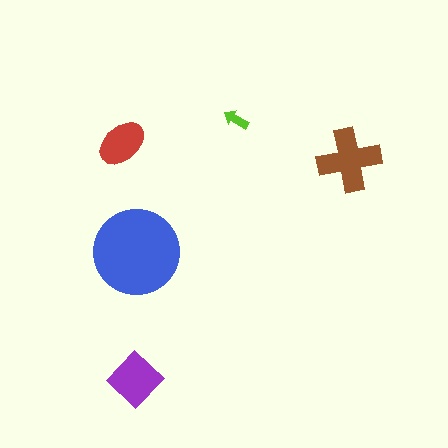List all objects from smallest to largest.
The lime arrow, the red ellipse, the purple diamond, the brown cross, the blue circle.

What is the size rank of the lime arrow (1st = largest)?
5th.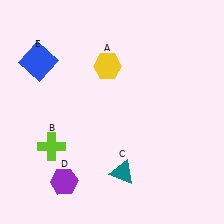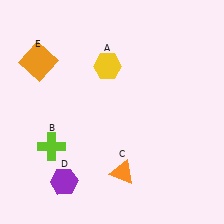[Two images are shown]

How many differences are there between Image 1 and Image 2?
There are 2 differences between the two images.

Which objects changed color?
C changed from teal to orange. E changed from blue to orange.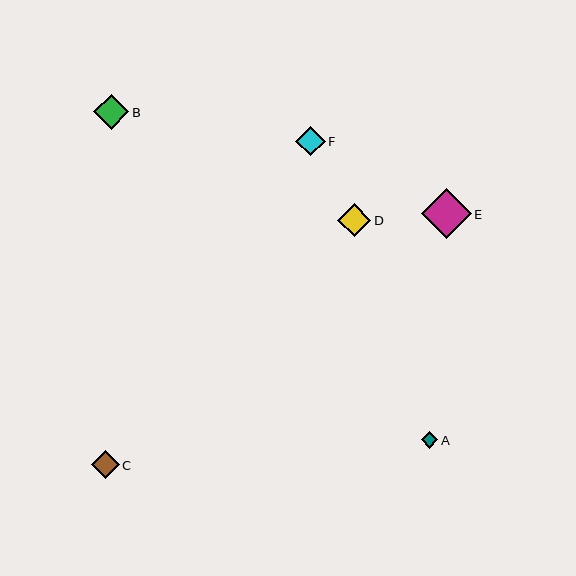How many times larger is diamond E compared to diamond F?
Diamond E is approximately 1.7 times the size of diamond F.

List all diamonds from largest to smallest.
From largest to smallest: E, B, D, F, C, A.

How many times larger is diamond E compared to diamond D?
Diamond E is approximately 1.5 times the size of diamond D.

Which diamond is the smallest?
Diamond A is the smallest with a size of approximately 17 pixels.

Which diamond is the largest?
Diamond E is the largest with a size of approximately 50 pixels.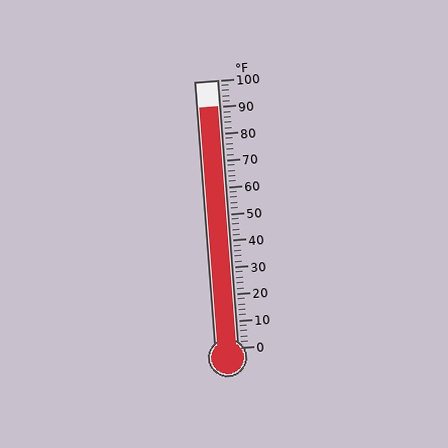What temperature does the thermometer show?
The thermometer shows approximately 90°F.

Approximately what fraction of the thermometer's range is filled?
The thermometer is filled to approximately 90% of its range.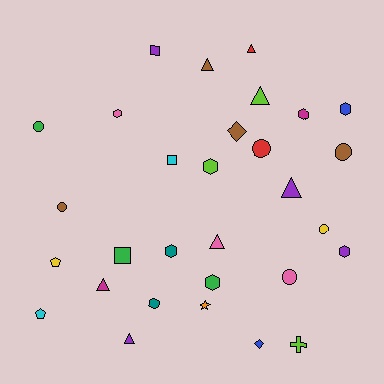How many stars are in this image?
There is 1 star.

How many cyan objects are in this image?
There are 2 cyan objects.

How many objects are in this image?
There are 30 objects.